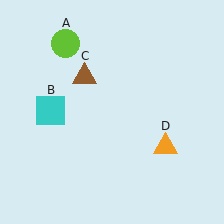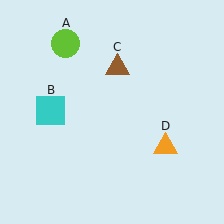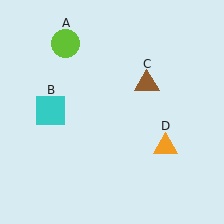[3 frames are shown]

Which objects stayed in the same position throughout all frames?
Lime circle (object A) and cyan square (object B) and orange triangle (object D) remained stationary.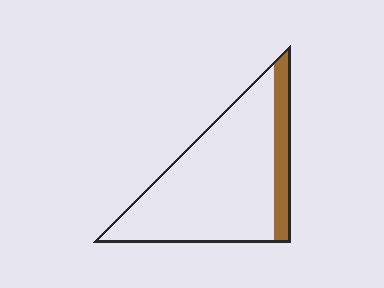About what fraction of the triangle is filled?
About one sixth (1/6).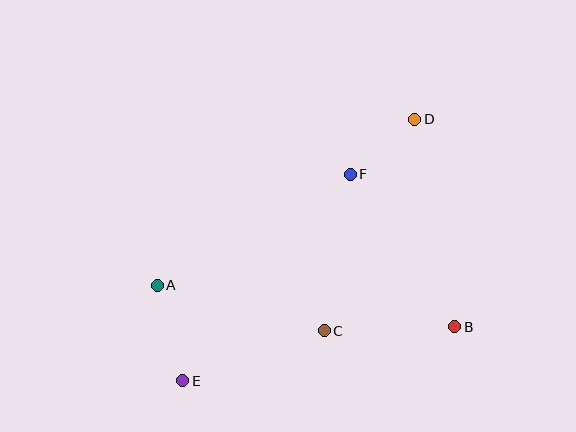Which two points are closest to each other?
Points D and F are closest to each other.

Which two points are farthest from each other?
Points D and E are farthest from each other.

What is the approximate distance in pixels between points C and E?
The distance between C and E is approximately 150 pixels.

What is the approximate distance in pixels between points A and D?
The distance between A and D is approximately 306 pixels.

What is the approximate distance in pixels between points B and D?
The distance between B and D is approximately 212 pixels.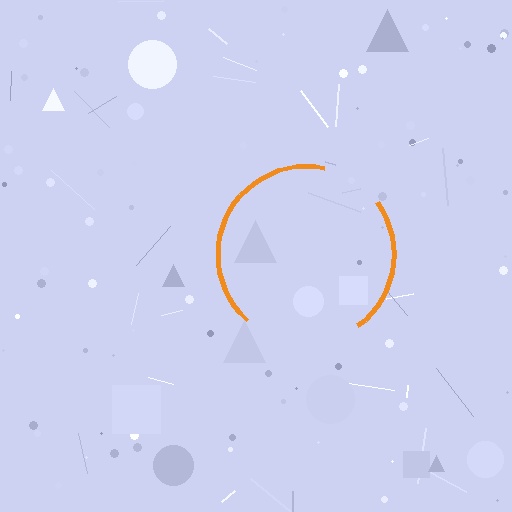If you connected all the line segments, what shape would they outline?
They would outline a circle.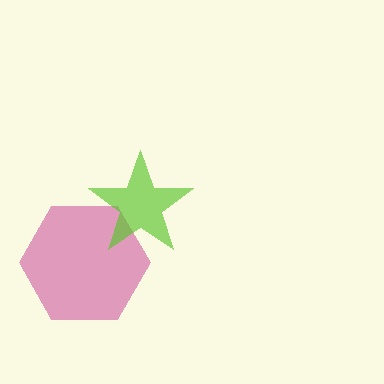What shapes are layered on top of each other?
The layered shapes are: a magenta hexagon, a lime star.